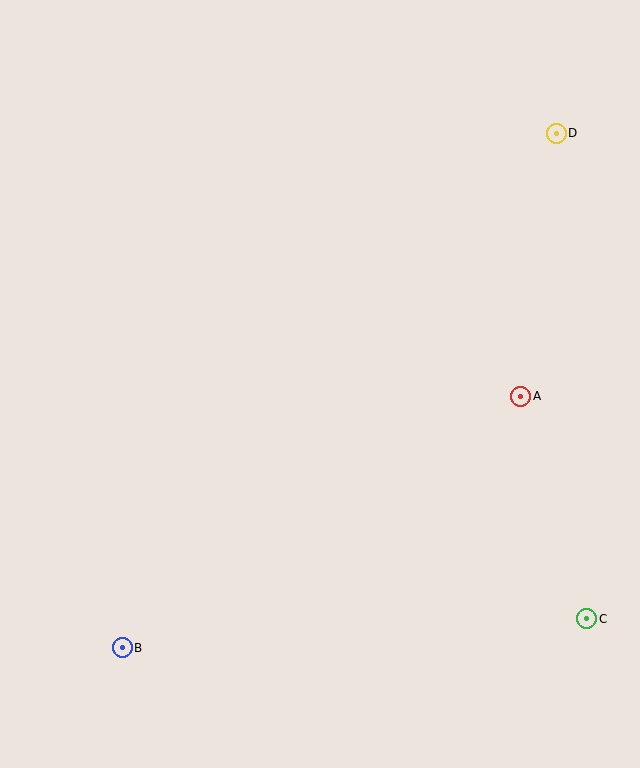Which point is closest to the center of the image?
Point A at (521, 396) is closest to the center.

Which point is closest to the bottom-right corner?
Point C is closest to the bottom-right corner.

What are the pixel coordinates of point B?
Point B is at (122, 648).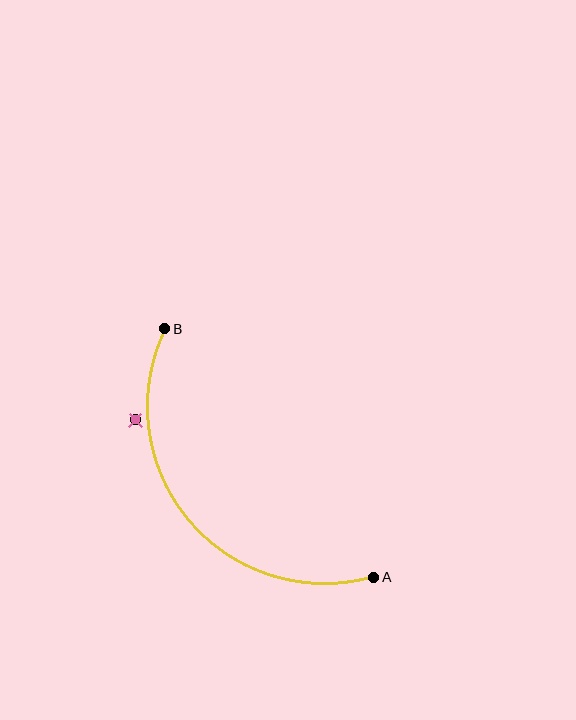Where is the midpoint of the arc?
The arc midpoint is the point on the curve farthest from the straight line joining A and B. It sits below and to the left of that line.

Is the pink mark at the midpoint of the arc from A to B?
No — the pink mark does not lie on the arc at all. It sits slightly outside the curve.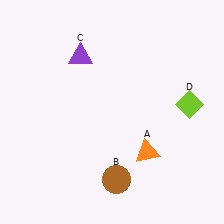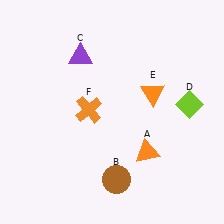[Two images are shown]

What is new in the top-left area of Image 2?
An orange cross (F) was added in the top-left area of Image 2.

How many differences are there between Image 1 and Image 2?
There are 2 differences between the two images.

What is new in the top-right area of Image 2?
An orange triangle (E) was added in the top-right area of Image 2.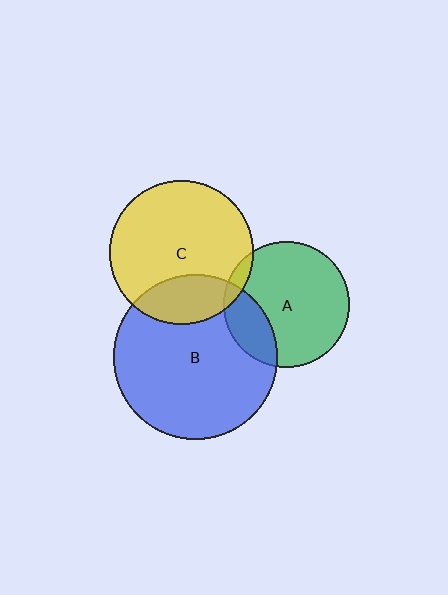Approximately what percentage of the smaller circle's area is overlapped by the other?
Approximately 25%.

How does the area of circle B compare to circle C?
Approximately 1.3 times.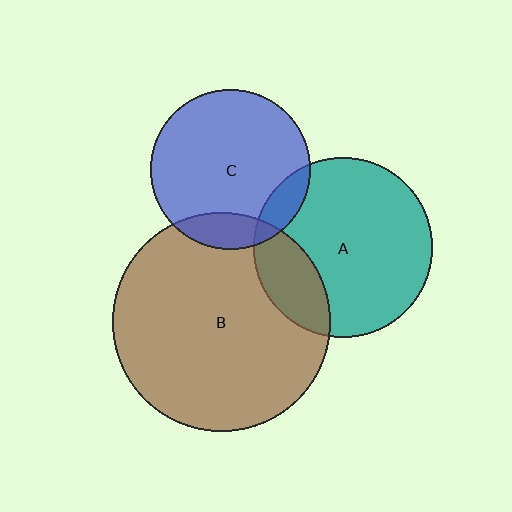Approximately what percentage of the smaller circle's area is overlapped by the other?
Approximately 15%.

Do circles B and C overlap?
Yes.